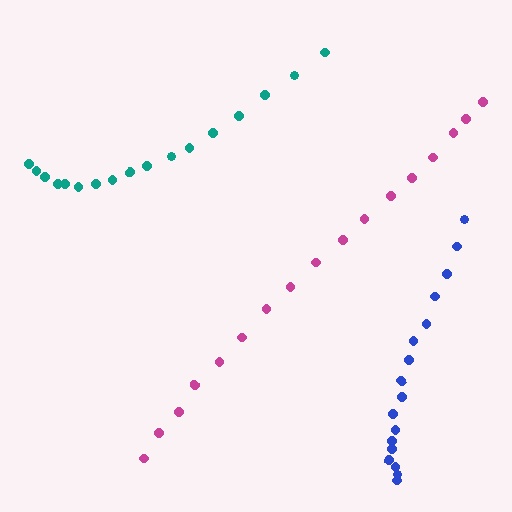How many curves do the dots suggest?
There are 3 distinct paths.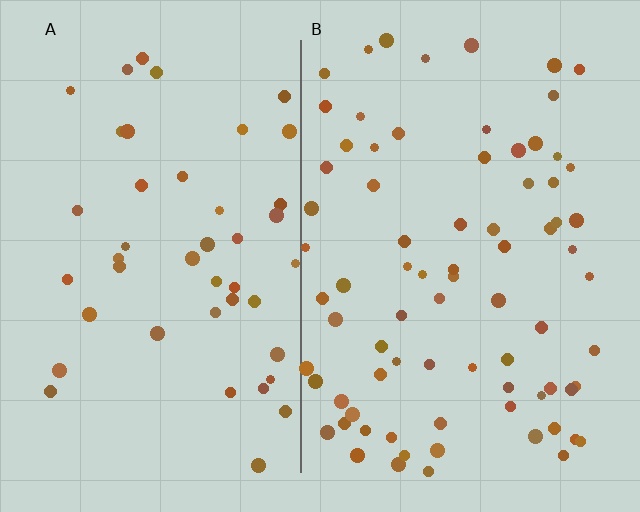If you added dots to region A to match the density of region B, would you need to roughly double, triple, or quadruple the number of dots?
Approximately double.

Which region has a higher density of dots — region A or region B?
B (the right).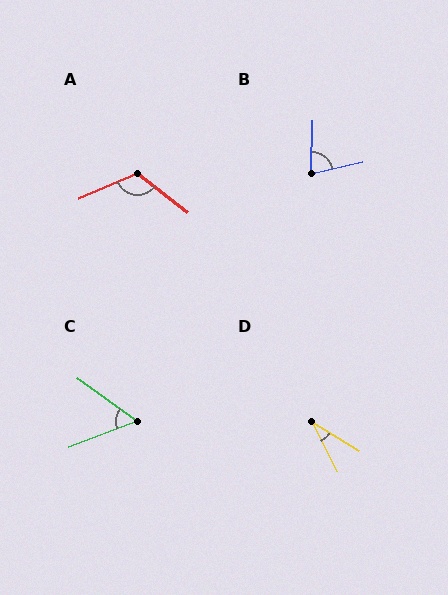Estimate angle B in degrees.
Approximately 75 degrees.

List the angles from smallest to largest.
D (31°), C (57°), B (75°), A (119°).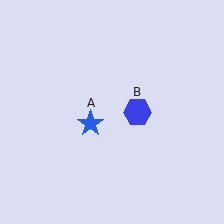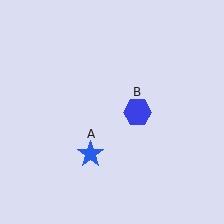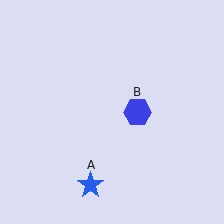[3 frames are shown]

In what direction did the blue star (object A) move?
The blue star (object A) moved down.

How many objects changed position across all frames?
1 object changed position: blue star (object A).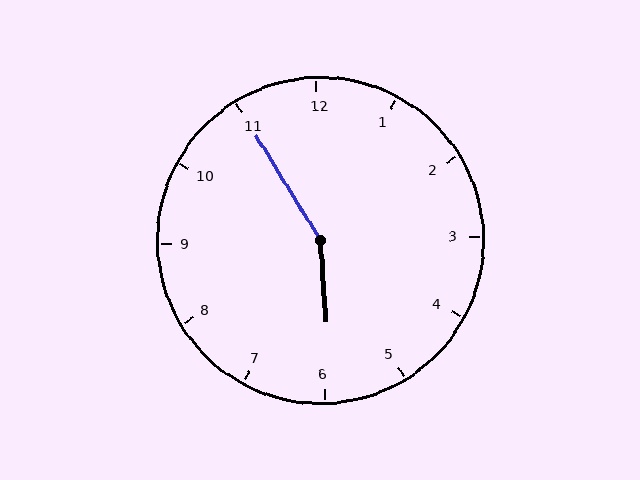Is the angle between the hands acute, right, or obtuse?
It is obtuse.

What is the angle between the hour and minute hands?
Approximately 152 degrees.